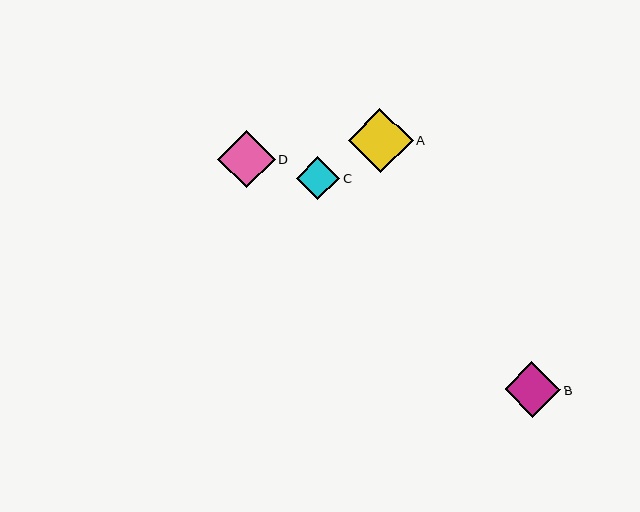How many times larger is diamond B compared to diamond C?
Diamond B is approximately 1.3 times the size of diamond C.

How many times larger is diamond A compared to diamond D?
Diamond A is approximately 1.1 times the size of diamond D.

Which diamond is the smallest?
Diamond C is the smallest with a size of approximately 44 pixels.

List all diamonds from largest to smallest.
From largest to smallest: A, D, B, C.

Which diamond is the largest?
Diamond A is the largest with a size of approximately 64 pixels.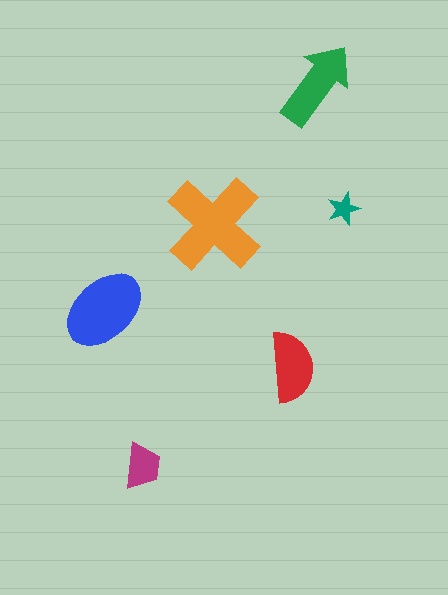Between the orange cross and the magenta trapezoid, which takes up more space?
The orange cross.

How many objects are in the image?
There are 6 objects in the image.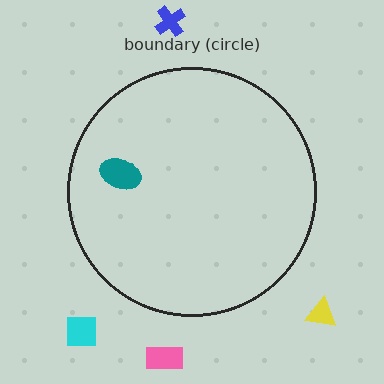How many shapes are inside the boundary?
1 inside, 4 outside.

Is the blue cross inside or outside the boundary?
Outside.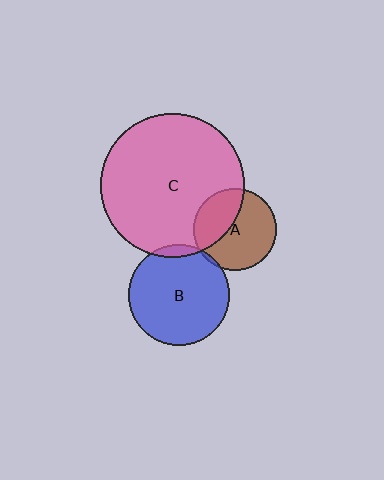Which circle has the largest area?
Circle C (pink).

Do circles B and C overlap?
Yes.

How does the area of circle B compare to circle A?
Approximately 1.5 times.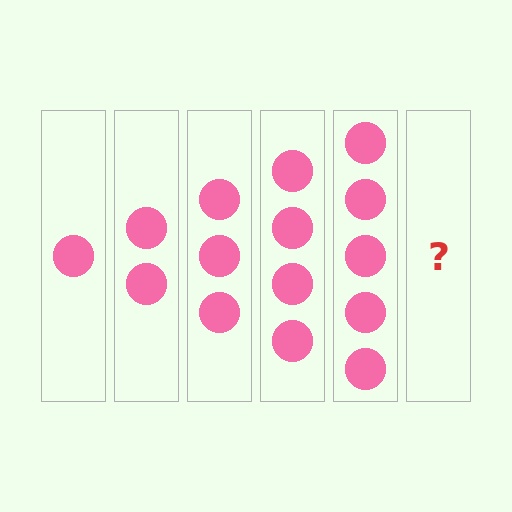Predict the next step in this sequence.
The next step is 6 circles.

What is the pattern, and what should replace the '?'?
The pattern is that each step adds one more circle. The '?' should be 6 circles.